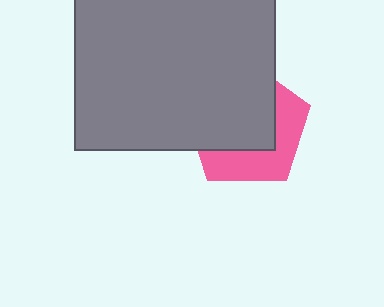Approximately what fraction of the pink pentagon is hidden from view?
Roughly 59% of the pink pentagon is hidden behind the gray square.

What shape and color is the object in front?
The object in front is a gray square.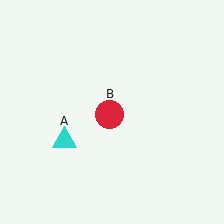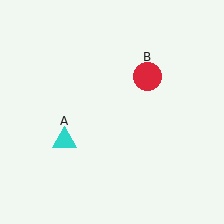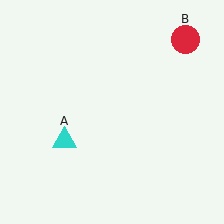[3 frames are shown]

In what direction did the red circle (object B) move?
The red circle (object B) moved up and to the right.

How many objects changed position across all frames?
1 object changed position: red circle (object B).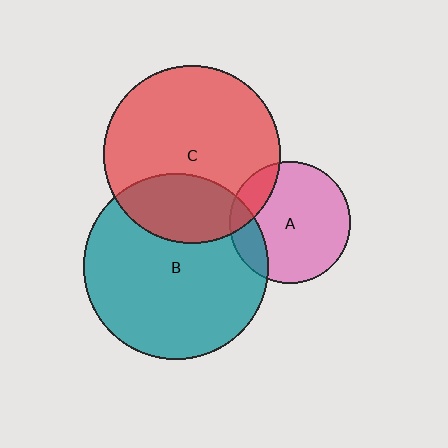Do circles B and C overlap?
Yes.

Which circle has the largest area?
Circle B (teal).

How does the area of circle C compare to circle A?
Approximately 2.1 times.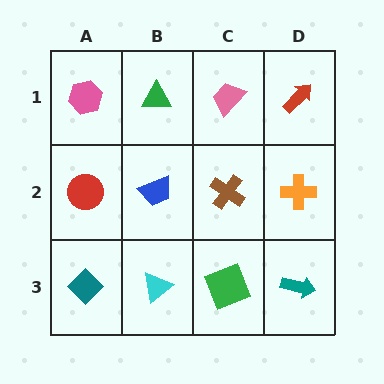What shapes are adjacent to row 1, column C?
A brown cross (row 2, column C), a green triangle (row 1, column B), a red arrow (row 1, column D).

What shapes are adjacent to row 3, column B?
A blue trapezoid (row 2, column B), a teal diamond (row 3, column A), a green square (row 3, column C).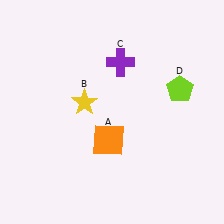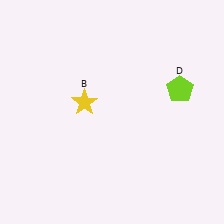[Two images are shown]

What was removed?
The purple cross (C), the orange square (A) were removed in Image 2.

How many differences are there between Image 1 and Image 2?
There are 2 differences between the two images.